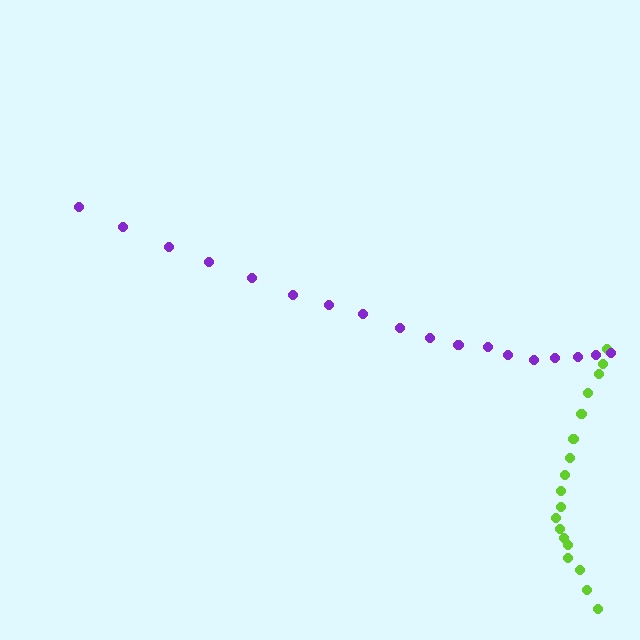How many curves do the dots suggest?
There are 2 distinct paths.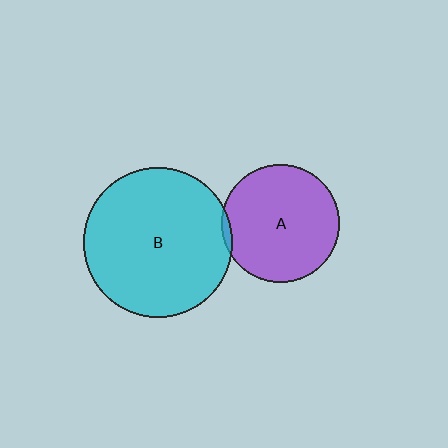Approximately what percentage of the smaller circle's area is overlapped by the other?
Approximately 5%.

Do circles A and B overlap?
Yes.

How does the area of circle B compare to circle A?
Approximately 1.6 times.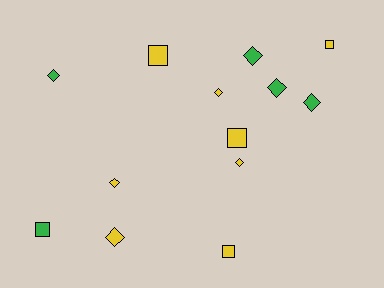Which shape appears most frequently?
Diamond, with 8 objects.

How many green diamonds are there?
There are 4 green diamonds.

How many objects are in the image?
There are 13 objects.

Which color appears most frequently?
Yellow, with 8 objects.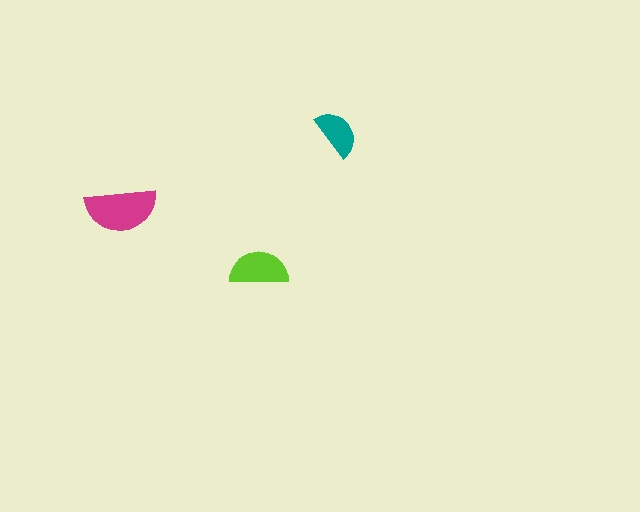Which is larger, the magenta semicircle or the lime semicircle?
The magenta one.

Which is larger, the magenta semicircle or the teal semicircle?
The magenta one.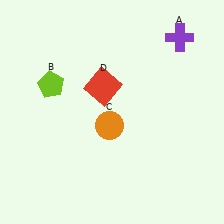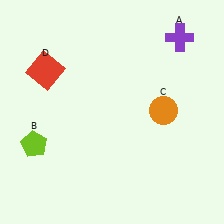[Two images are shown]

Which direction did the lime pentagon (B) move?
The lime pentagon (B) moved down.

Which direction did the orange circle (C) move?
The orange circle (C) moved right.